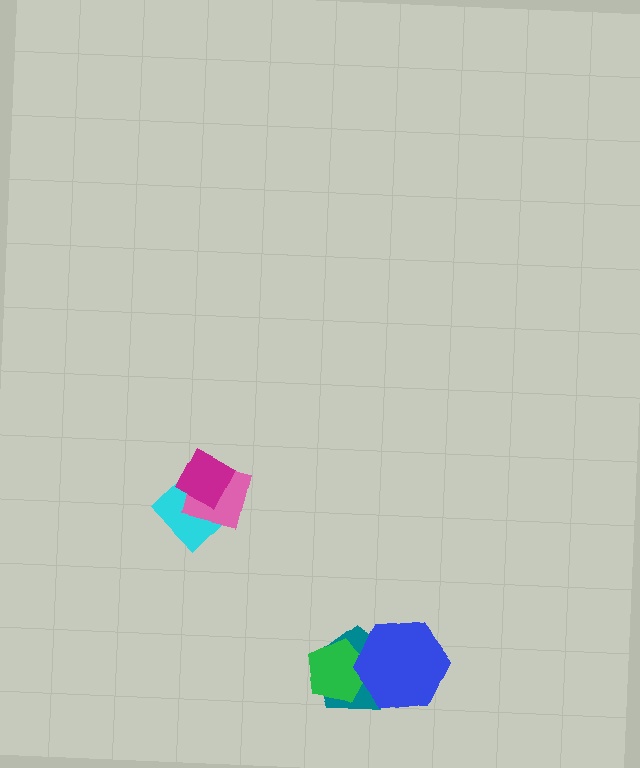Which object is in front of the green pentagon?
The blue hexagon is in front of the green pentagon.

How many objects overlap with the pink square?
2 objects overlap with the pink square.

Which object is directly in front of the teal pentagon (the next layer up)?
The green pentagon is directly in front of the teal pentagon.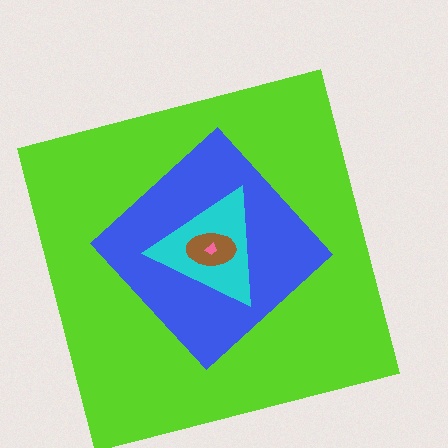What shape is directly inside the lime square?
The blue diamond.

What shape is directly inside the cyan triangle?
The brown ellipse.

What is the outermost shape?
The lime square.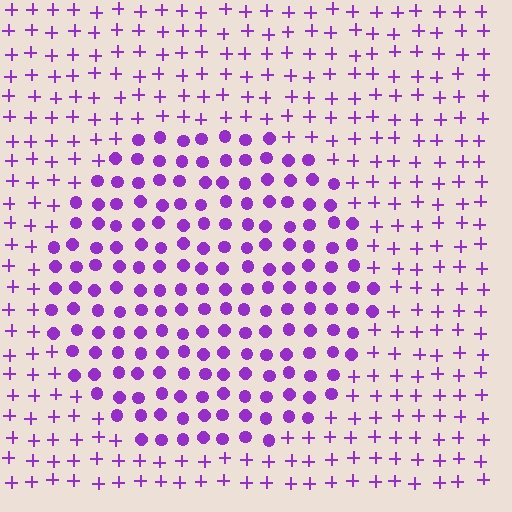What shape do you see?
I see a circle.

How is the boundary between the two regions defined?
The boundary is defined by a change in element shape: circles inside vs. plus signs outside. All elements share the same color and spacing.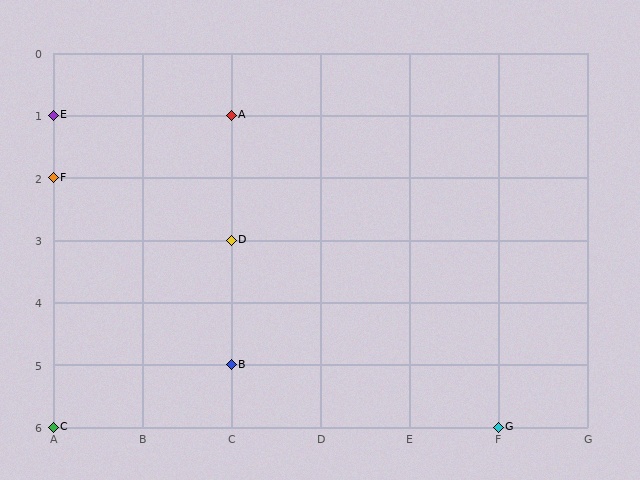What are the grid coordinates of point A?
Point A is at grid coordinates (C, 1).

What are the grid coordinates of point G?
Point G is at grid coordinates (F, 6).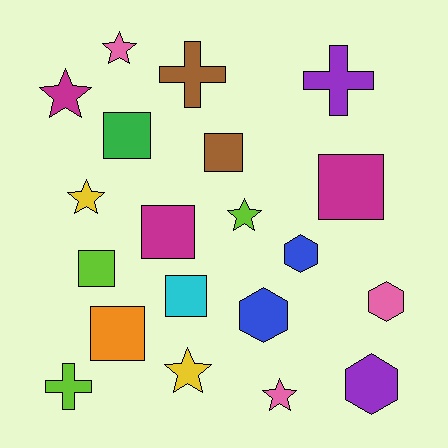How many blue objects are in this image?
There are 2 blue objects.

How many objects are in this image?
There are 20 objects.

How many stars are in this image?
There are 6 stars.